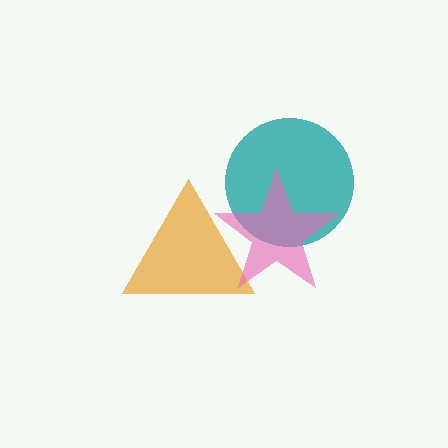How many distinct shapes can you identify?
There are 3 distinct shapes: an orange triangle, a teal circle, a pink star.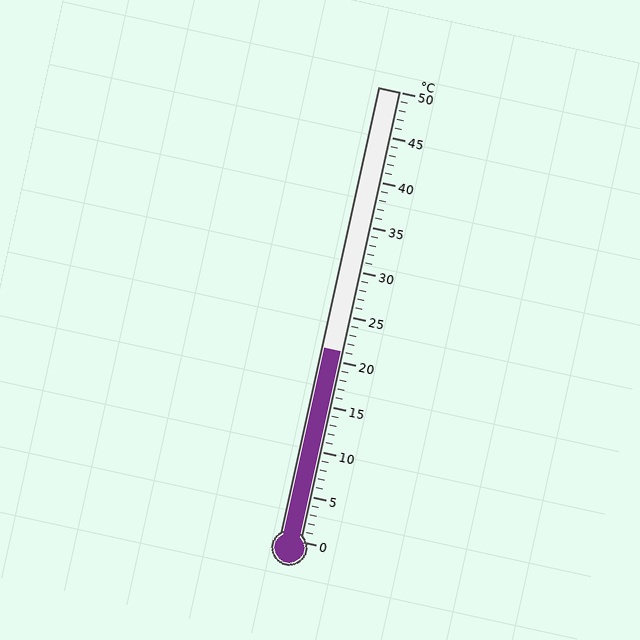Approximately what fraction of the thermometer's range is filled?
The thermometer is filled to approximately 40% of its range.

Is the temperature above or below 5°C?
The temperature is above 5°C.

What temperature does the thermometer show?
The thermometer shows approximately 21°C.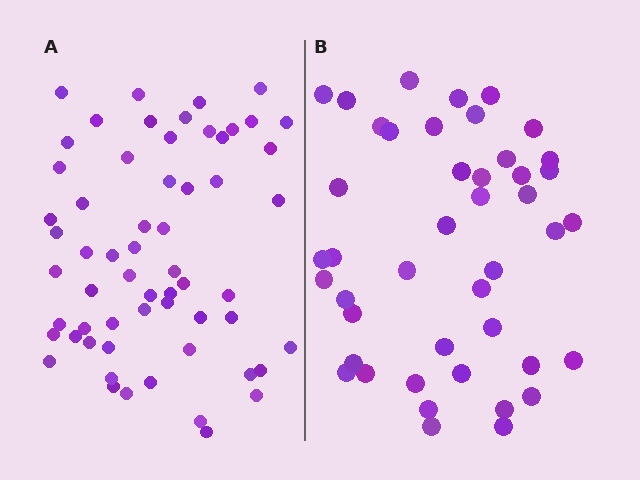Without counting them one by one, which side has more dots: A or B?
Region A (the left region) has more dots.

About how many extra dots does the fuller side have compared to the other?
Region A has approximately 15 more dots than region B.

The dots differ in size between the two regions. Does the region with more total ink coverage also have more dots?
No. Region B has more total ink coverage because its dots are larger, but region A actually contains more individual dots. Total area can be misleading — the number of items is what matters here.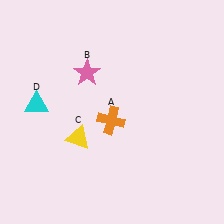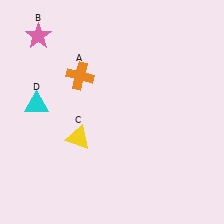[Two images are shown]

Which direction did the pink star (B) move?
The pink star (B) moved left.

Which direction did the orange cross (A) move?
The orange cross (A) moved up.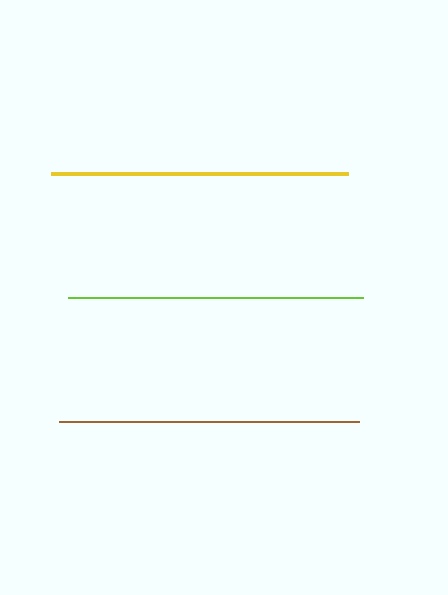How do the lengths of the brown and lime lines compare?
The brown and lime lines are approximately the same length.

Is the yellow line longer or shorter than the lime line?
The yellow line is longer than the lime line.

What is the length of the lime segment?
The lime segment is approximately 296 pixels long.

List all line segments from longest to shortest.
From longest to shortest: brown, yellow, lime.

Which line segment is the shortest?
The lime line is the shortest at approximately 296 pixels.